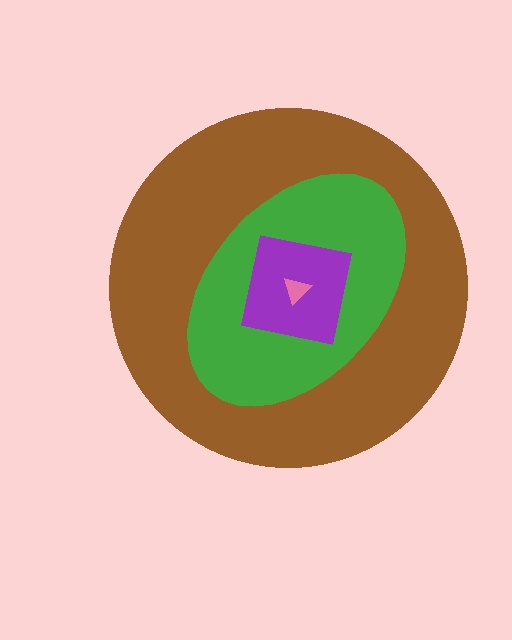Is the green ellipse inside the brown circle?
Yes.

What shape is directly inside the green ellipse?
The purple square.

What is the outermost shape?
The brown circle.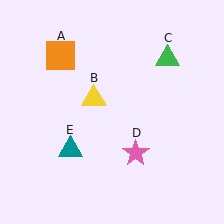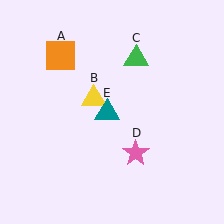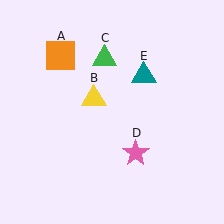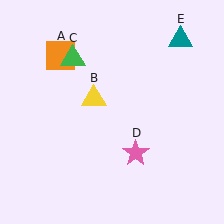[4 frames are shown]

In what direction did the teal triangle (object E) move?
The teal triangle (object E) moved up and to the right.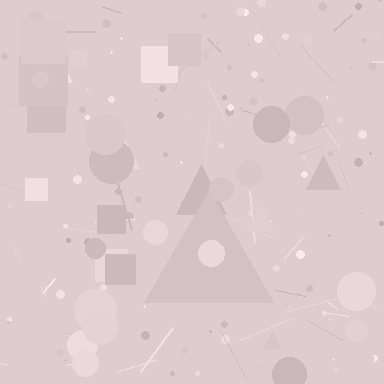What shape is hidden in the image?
A triangle is hidden in the image.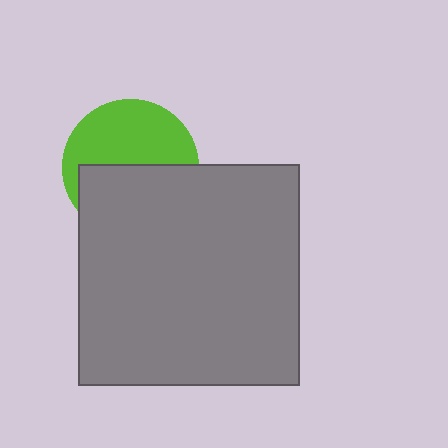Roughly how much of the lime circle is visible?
About half of it is visible (roughly 50%).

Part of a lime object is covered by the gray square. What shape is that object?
It is a circle.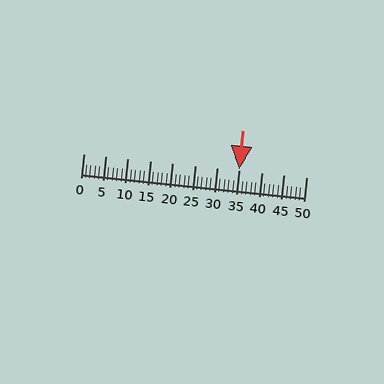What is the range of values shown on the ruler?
The ruler shows values from 0 to 50.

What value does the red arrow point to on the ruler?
The red arrow points to approximately 35.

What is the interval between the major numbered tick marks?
The major tick marks are spaced 5 units apart.